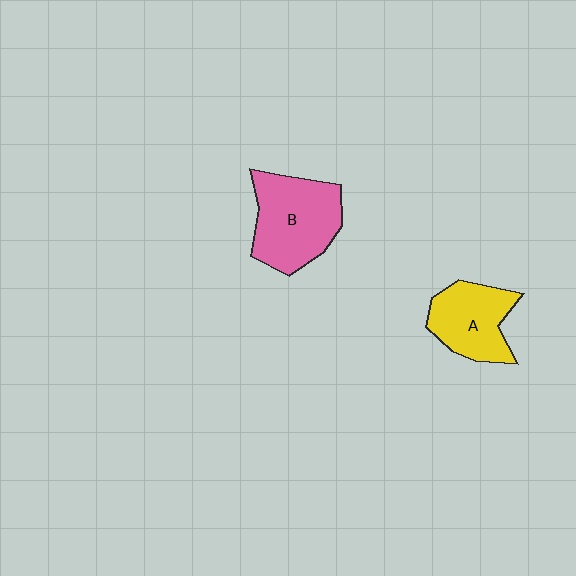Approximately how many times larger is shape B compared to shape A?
Approximately 1.3 times.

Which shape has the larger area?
Shape B (pink).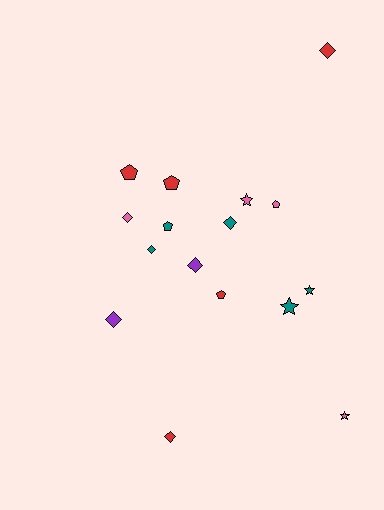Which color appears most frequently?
Teal, with 5 objects.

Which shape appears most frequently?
Diamond, with 7 objects.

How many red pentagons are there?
There are 3 red pentagons.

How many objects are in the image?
There are 16 objects.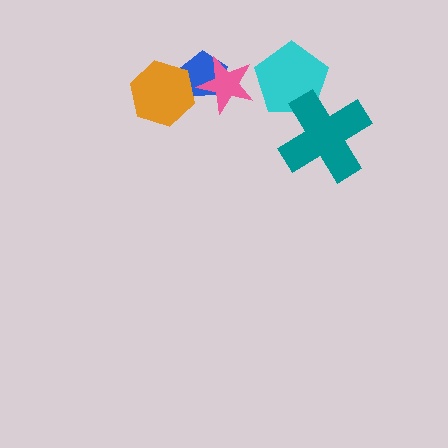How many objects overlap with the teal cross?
1 object overlaps with the teal cross.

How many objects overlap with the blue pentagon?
2 objects overlap with the blue pentagon.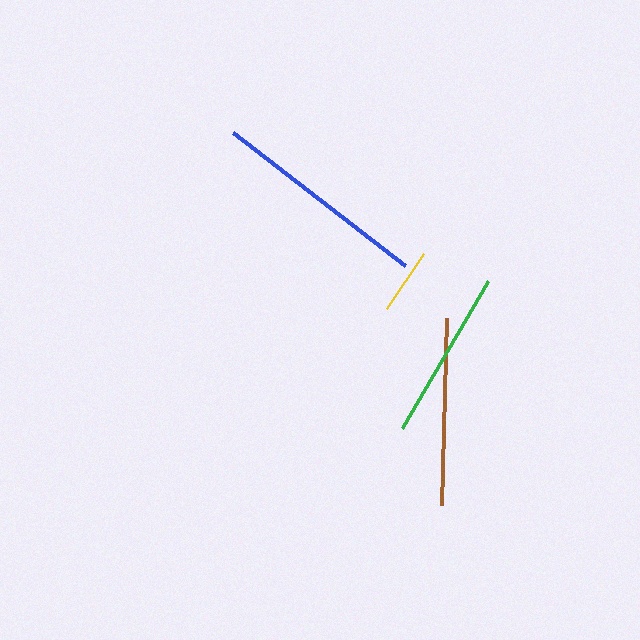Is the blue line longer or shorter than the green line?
The blue line is longer than the green line.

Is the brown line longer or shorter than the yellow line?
The brown line is longer than the yellow line.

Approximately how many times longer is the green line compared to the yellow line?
The green line is approximately 2.6 times the length of the yellow line.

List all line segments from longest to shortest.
From longest to shortest: blue, brown, green, yellow.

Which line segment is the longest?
The blue line is the longest at approximately 217 pixels.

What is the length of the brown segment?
The brown segment is approximately 187 pixels long.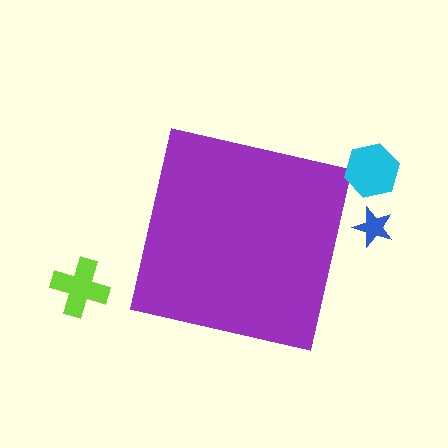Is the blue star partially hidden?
No, the blue star is fully visible.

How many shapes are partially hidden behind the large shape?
0 shapes are partially hidden.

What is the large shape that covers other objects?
A purple square.